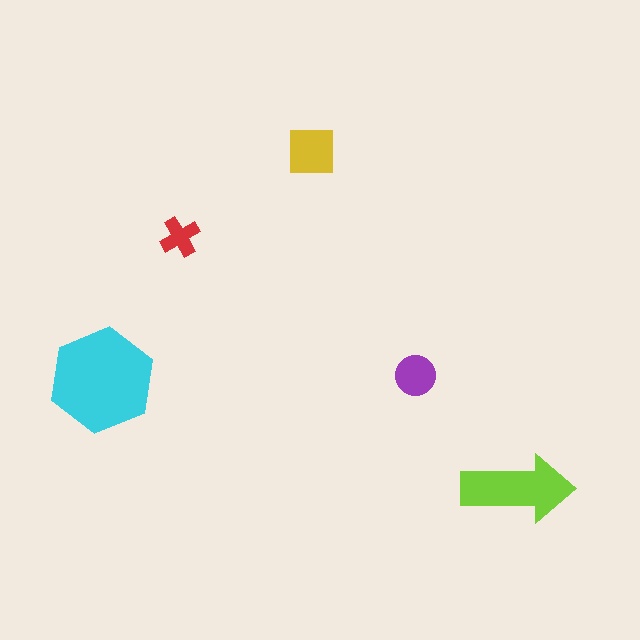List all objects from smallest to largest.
The red cross, the purple circle, the yellow square, the lime arrow, the cyan hexagon.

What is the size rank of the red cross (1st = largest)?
5th.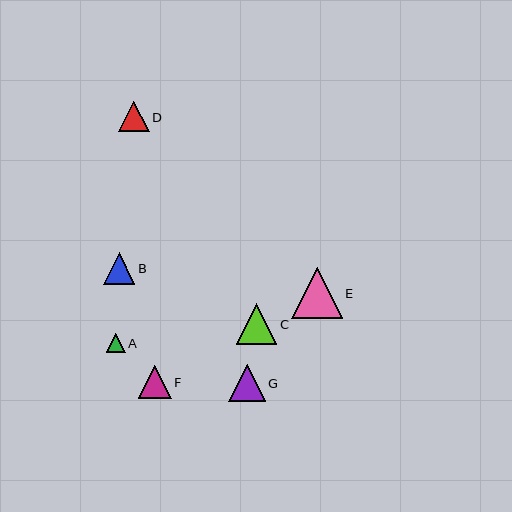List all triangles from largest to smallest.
From largest to smallest: E, C, G, F, B, D, A.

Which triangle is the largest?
Triangle E is the largest with a size of approximately 51 pixels.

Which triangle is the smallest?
Triangle A is the smallest with a size of approximately 19 pixels.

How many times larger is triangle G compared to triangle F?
Triangle G is approximately 1.1 times the size of triangle F.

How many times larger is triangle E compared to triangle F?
Triangle E is approximately 1.5 times the size of triangle F.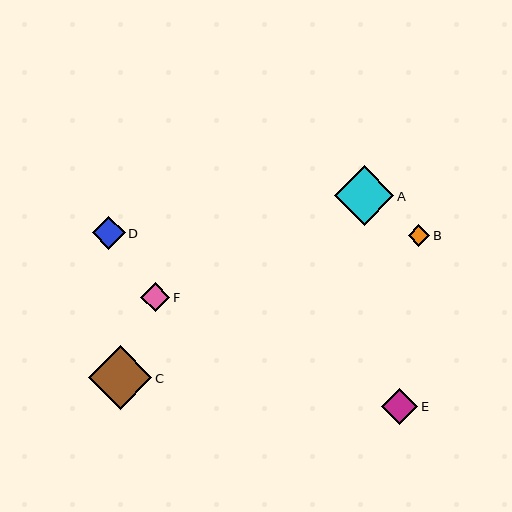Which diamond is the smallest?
Diamond B is the smallest with a size of approximately 21 pixels.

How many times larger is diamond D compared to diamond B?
Diamond D is approximately 1.5 times the size of diamond B.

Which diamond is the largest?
Diamond C is the largest with a size of approximately 64 pixels.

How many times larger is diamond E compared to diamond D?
Diamond E is approximately 1.1 times the size of diamond D.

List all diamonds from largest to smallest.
From largest to smallest: C, A, E, D, F, B.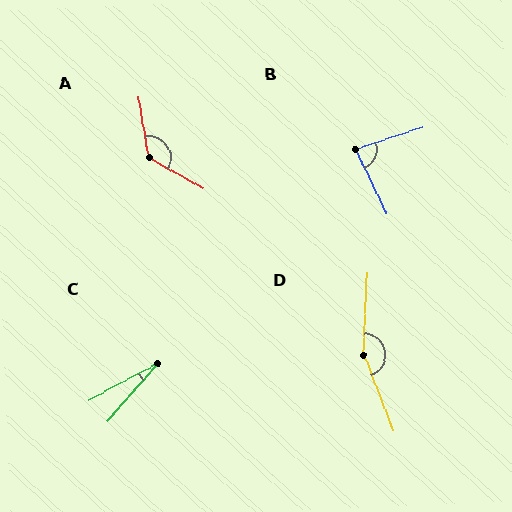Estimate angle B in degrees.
Approximately 82 degrees.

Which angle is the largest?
D, at approximately 156 degrees.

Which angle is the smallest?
C, at approximately 20 degrees.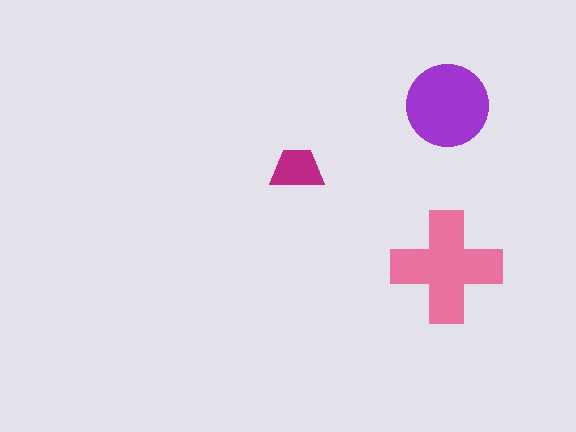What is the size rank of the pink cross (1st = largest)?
1st.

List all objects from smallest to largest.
The magenta trapezoid, the purple circle, the pink cross.